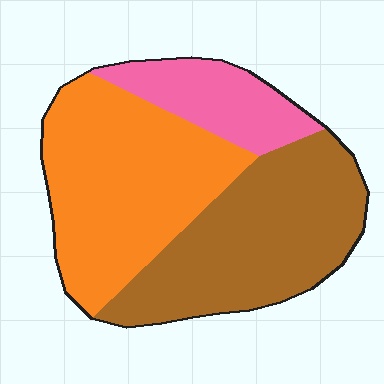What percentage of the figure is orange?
Orange covers 43% of the figure.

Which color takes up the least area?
Pink, at roughly 15%.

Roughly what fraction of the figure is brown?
Brown covers about 40% of the figure.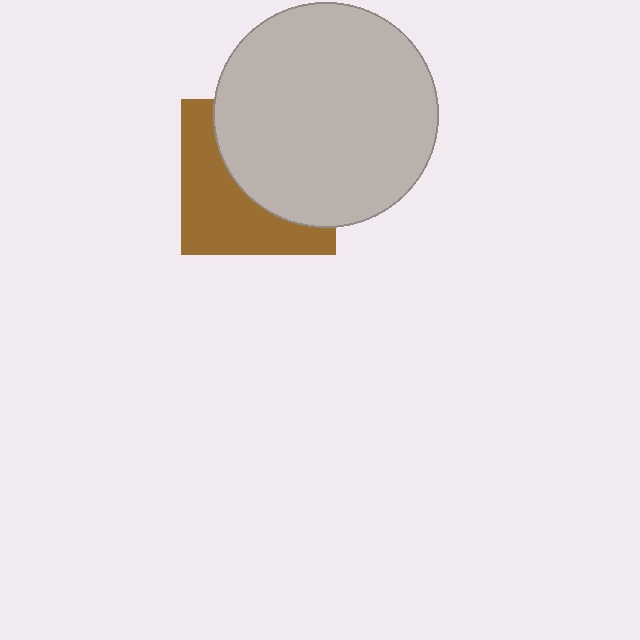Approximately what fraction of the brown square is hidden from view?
Roughly 54% of the brown square is hidden behind the light gray circle.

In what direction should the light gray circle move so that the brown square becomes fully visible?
The light gray circle should move toward the upper-right. That is the shortest direction to clear the overlap and leave the brown square fully visible.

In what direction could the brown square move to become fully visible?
The brown square could move toward the lower-left. That would shift it out from behind the light gray circle entirely.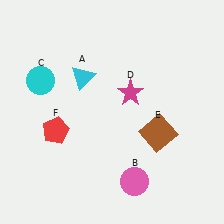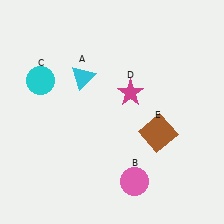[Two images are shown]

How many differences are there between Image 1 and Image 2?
There is 1 difference between the two images.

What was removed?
The red pentagon (F) was removed in Image 2.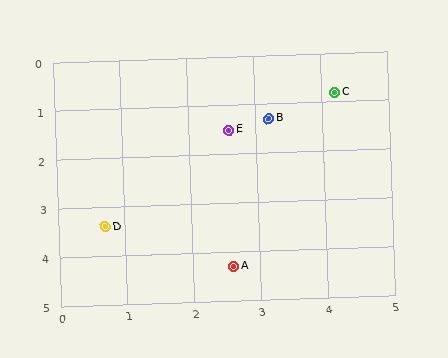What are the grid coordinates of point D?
Point D is at approximately (0.7, 3.4).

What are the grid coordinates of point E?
Point E is at approximately (2.6, 1.5).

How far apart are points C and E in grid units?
Points C and E are about 1.7 grid units apart.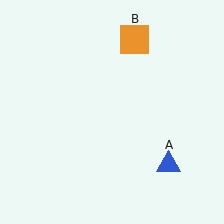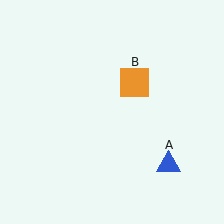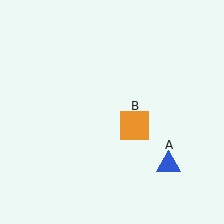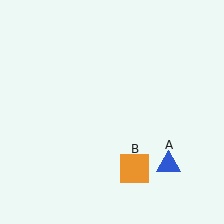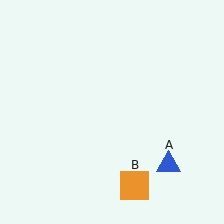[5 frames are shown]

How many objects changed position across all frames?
1 object changed position: orange square (object B).